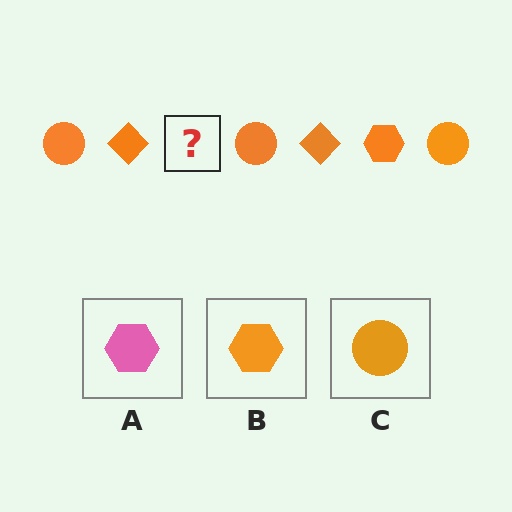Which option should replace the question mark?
Option B.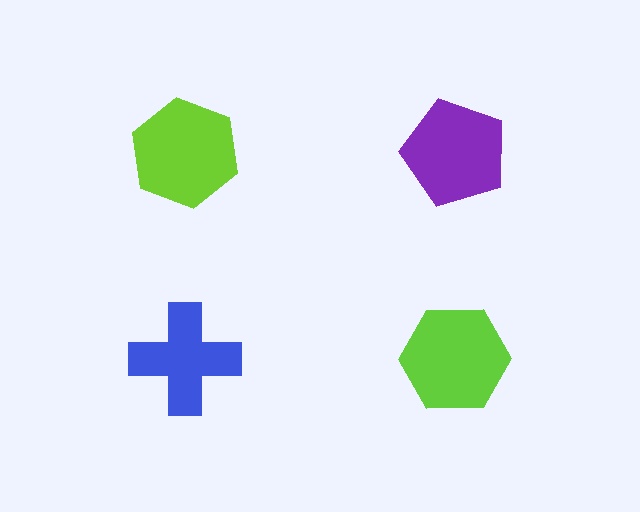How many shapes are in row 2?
2 shapes.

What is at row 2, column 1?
A blue cross.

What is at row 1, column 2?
A purple pentagon.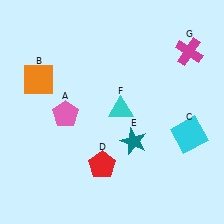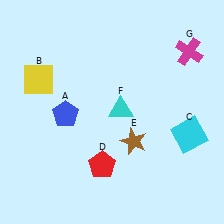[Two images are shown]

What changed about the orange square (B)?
In Image 1, B is orange. In Image 2, it changed to yellow.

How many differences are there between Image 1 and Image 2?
There are 3 differences between the two images.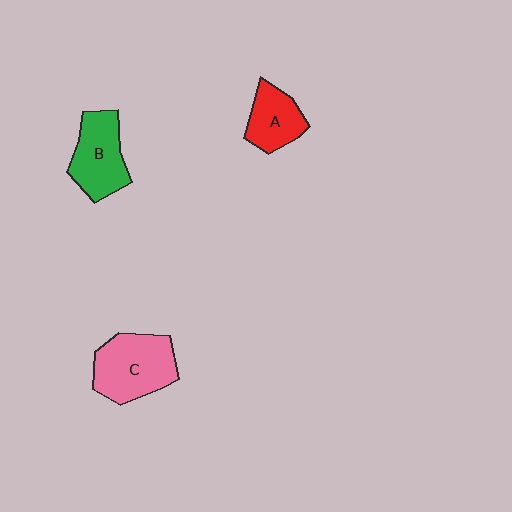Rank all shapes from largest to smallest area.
From largest to smallest: C (pink), B (green), A (red).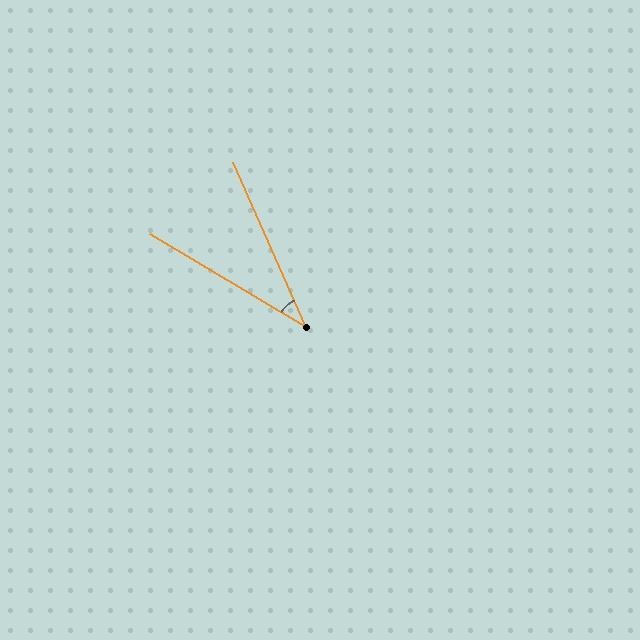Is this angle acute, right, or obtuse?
It is acute.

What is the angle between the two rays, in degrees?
Approximately 35 degrees.